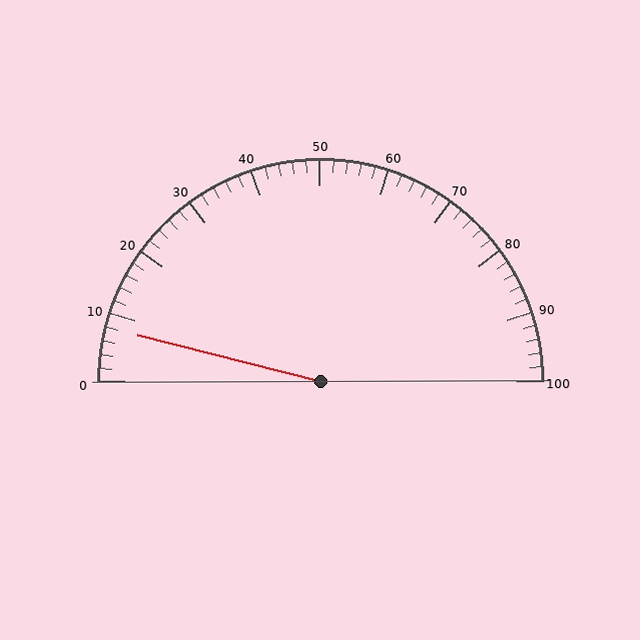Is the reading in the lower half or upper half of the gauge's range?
The reading is in the lower half of the range (0 to 100).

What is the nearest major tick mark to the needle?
The nearest major tick mark is 10.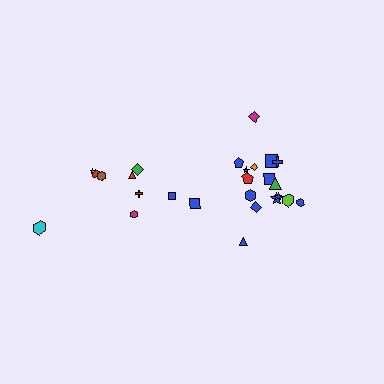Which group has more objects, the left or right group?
The right group.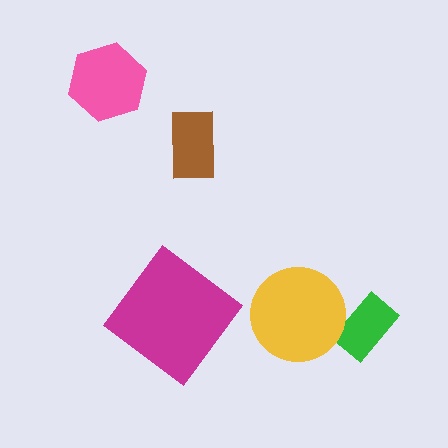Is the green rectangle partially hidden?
Yes, it is partially covered by another shape.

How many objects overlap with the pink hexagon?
0 objects overlap with the pink hexagon.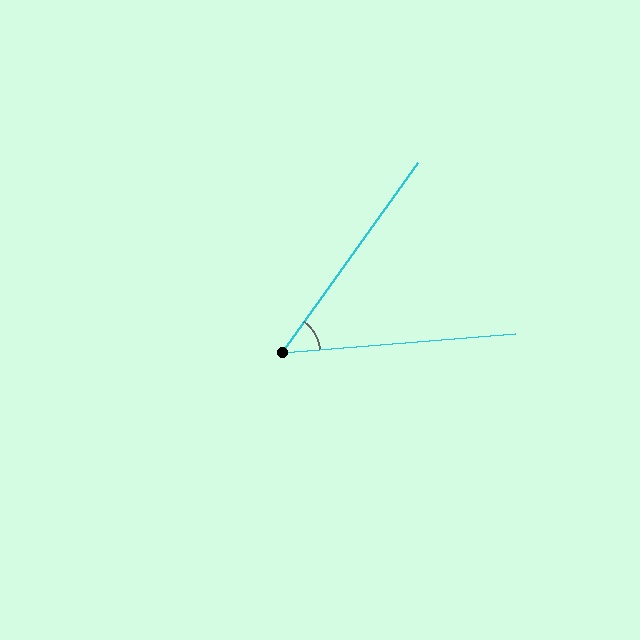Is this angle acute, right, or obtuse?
It is acute.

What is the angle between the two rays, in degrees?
Approximately 50 degrees.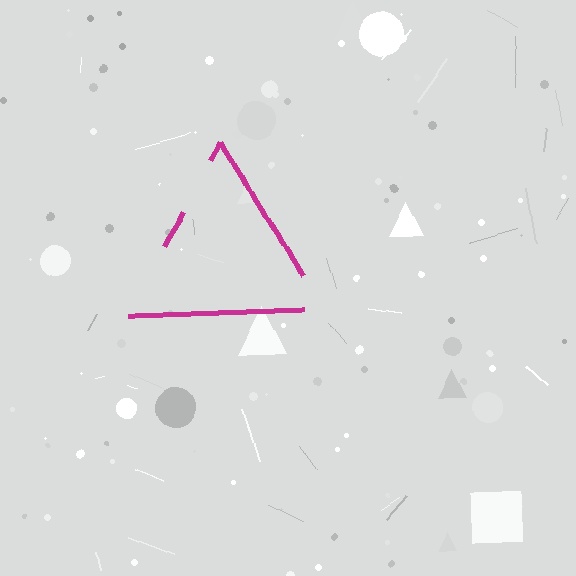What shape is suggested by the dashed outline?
The dashed outline suggests a triangle.